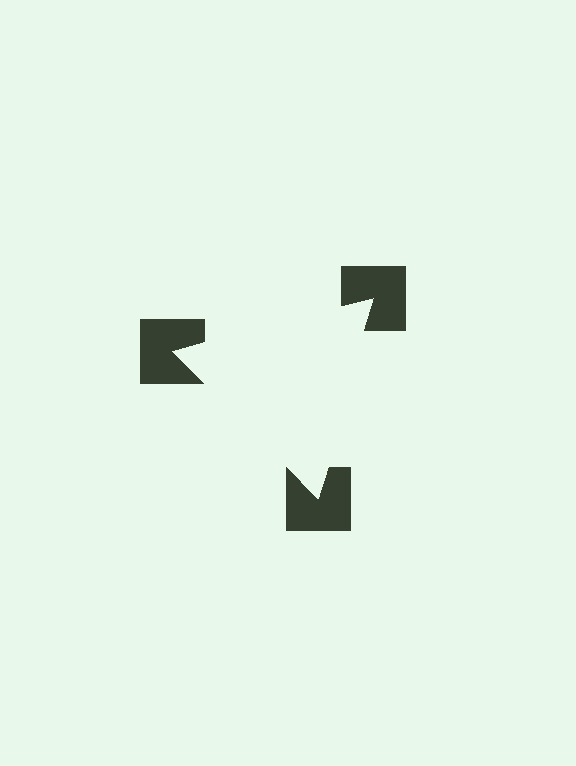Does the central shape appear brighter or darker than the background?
It typically appears slightly brighter than the background, even though no actual brightness change is drawn.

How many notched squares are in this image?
There are 3 — one at each vertex of the illusory triangle.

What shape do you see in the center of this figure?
An illusory triangle — its edges are inferred from the aligned wedge cuts in the notched squares, not physically drawn.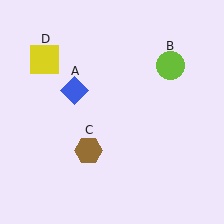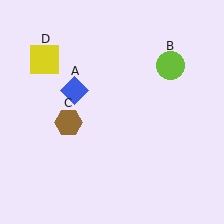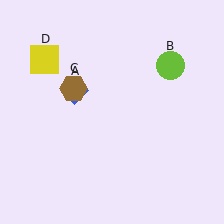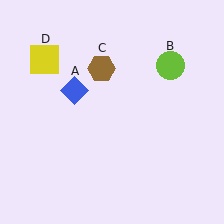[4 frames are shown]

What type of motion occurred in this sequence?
The brown hexagon (object C) rotated clockwise around the center of the scene.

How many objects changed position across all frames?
1 object changed position: brown hexagon (object C).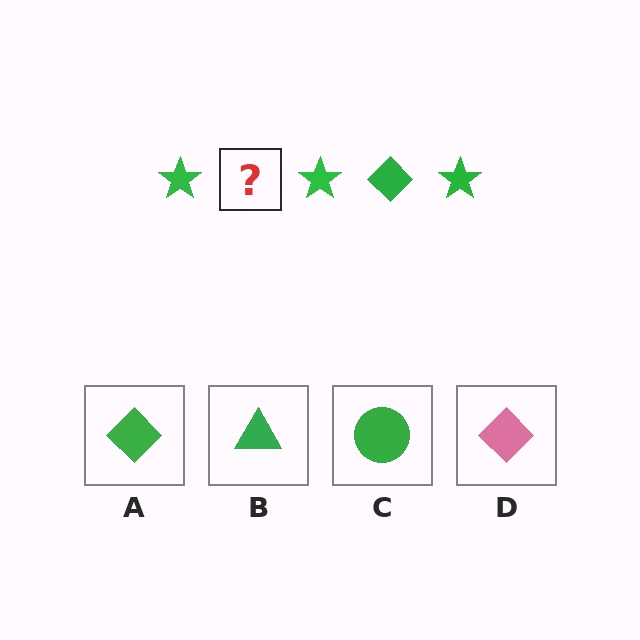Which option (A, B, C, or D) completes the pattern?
A.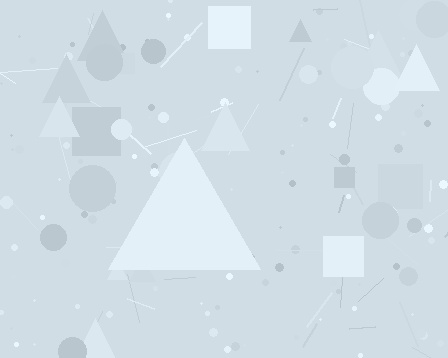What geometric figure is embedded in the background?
A triangle is embedded in the background.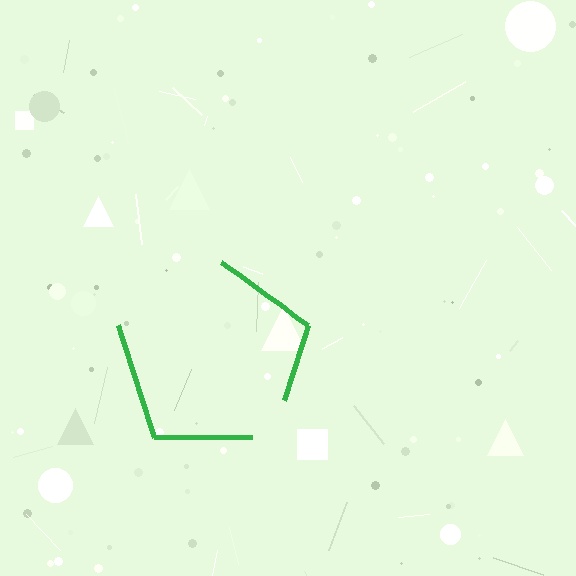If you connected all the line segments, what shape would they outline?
They would outline a pentagon.